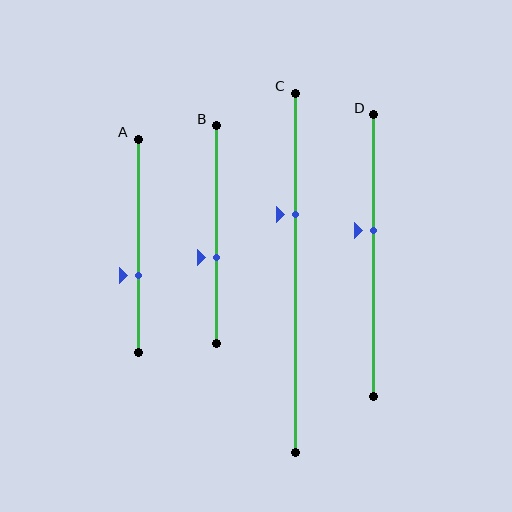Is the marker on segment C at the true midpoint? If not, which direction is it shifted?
No, the marker on segment C is shifted upward by about 16% of the segment length.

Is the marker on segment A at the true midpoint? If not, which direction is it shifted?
No, the marker on segment A is shifted downward by about 14% of the segment length.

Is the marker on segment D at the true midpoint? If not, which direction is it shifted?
No, the marker on segment D is shifted upward by about 9% of the segment length.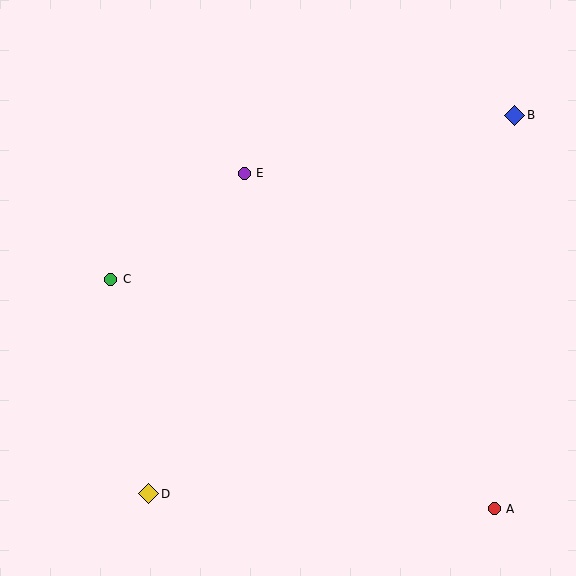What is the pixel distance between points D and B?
The distance between D and B is 527 pixels.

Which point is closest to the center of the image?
Point E at (244, 173) is closest to the center.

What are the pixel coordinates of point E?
Point E is at (244, 173).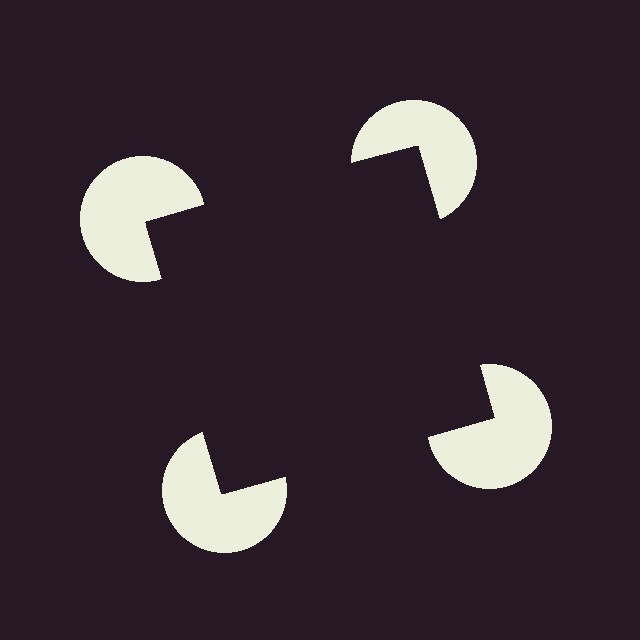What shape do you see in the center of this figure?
An illusory square — its edges are inferred from the aligned wedge cuts in the pac-man discs, not physically drawn.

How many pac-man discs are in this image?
There are 4 — one at each vertex of the illusory square.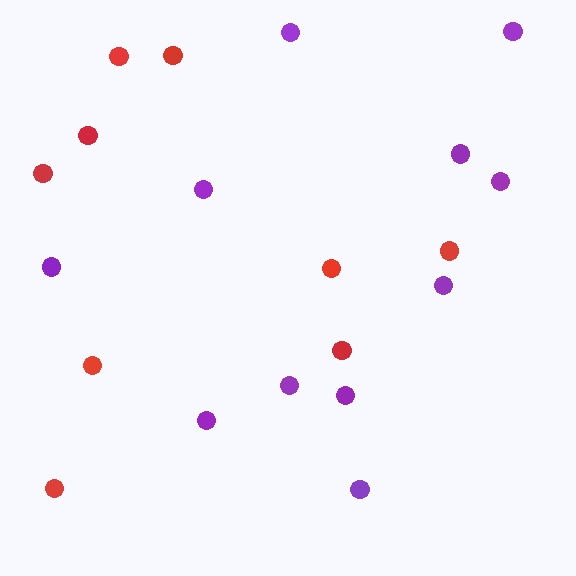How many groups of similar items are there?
There are 2 groups: one group of red circles (9) and one group of purple circles (11).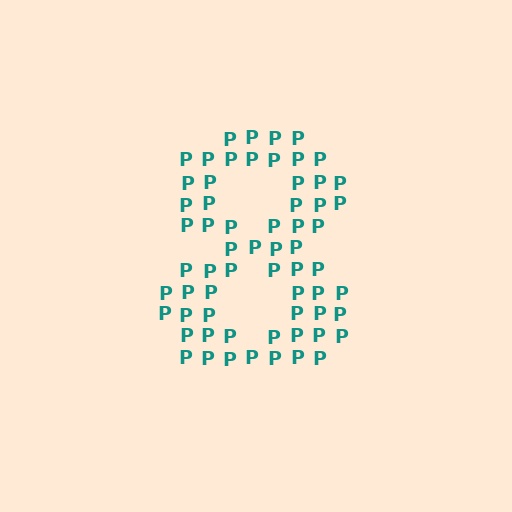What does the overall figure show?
The overall figure shows the digit 8.